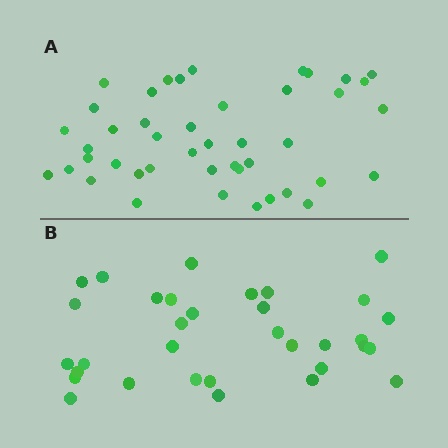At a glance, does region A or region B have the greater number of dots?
Region A (the top region) has more dots.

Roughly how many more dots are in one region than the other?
Region A has roughly 12 or so more dots than region B.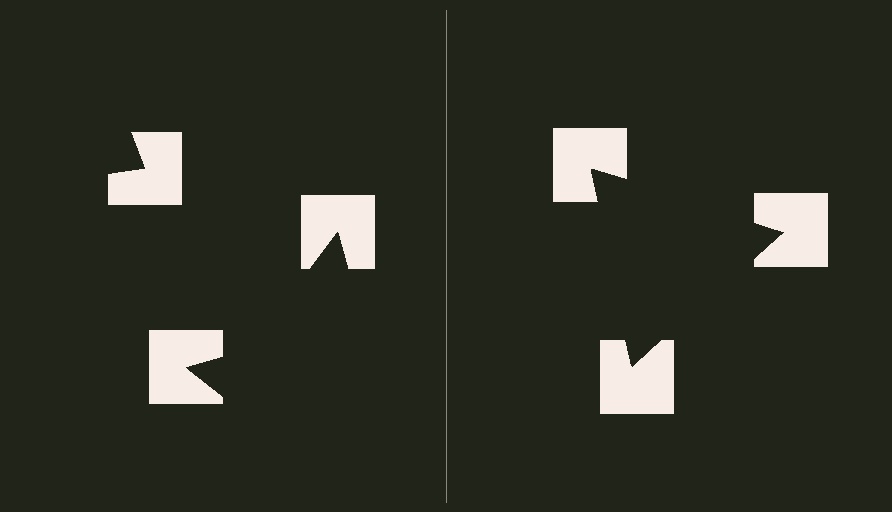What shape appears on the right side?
An illusory triangle.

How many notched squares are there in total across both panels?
6 — 3 on each side.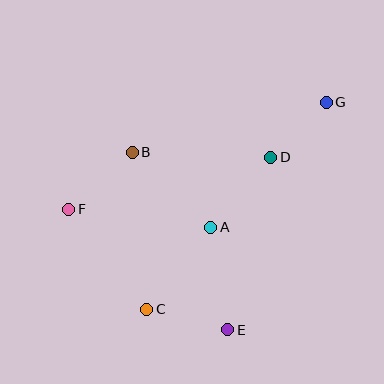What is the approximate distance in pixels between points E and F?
The distance between E and F is approximately 200 pixels.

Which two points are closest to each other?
Points D and G are closest to each other.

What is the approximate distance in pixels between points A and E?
The distance between A and E is approximately 104 pixels.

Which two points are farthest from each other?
Points F and G are farthest from each other.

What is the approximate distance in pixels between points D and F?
The distance between D and F is approximately 209 pixels.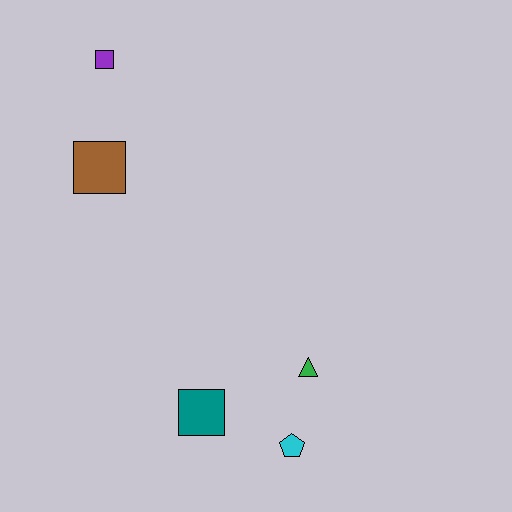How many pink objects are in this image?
There are no pink objects.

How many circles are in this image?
There are no circles.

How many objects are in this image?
There are 5 objects.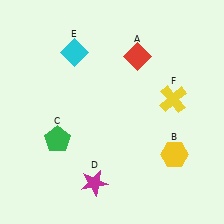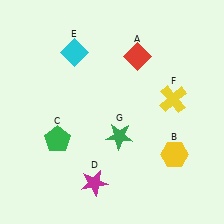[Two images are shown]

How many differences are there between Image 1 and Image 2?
There is 1 difference between the two images.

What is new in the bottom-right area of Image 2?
A green star (G) was added in the bottom-right area of Image 2.